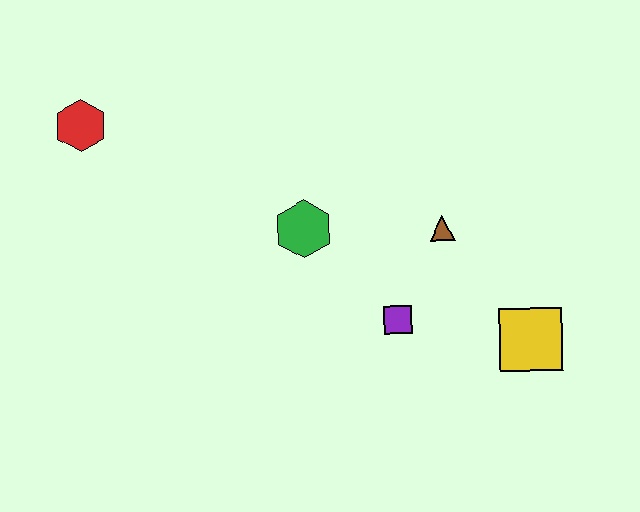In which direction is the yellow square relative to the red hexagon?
The yellow square is to the right of the red hexagon.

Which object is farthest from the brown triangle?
The red hexagon is farthest from the brown triangle.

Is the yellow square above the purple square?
No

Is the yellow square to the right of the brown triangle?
Yes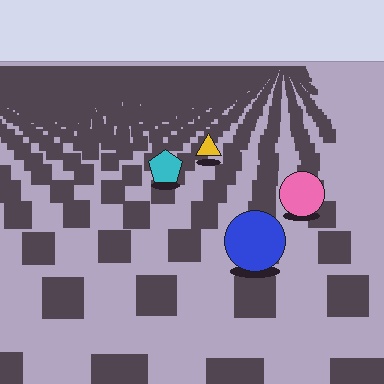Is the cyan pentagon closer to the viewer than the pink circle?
No. The pink circle is closer — you can tell from the texture gradient: the ground texture is coarser near it.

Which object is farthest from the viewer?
The yellow triangle is farthest from the viewer. It appears smaller and the ground texture around it is denser.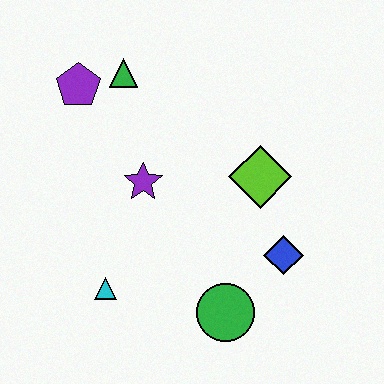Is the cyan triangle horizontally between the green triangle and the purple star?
No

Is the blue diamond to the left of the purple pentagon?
No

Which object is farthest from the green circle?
The purple pentagon is farthest from the green circle.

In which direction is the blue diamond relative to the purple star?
The blue diamond is to the right of the purple star.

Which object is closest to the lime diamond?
The blue diamond is closest to the lime diamond.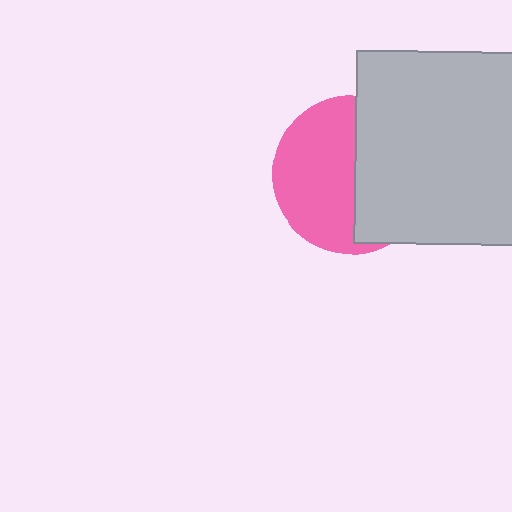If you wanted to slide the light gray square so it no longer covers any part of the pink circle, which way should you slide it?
Slide it right — that is the most direct way to separate the two shapes.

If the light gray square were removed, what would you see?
You would see the complete pink circle.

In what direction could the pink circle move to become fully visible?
The pink circle could move left. That would shift it out from behind the light gray square entirely.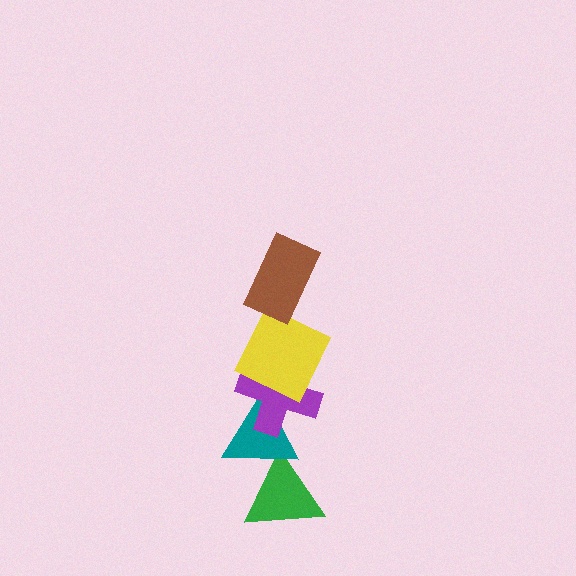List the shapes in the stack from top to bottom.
From top to bottom: the brown rectangle, the yellow square, the purple cross, the teal triangle, the green triangle.